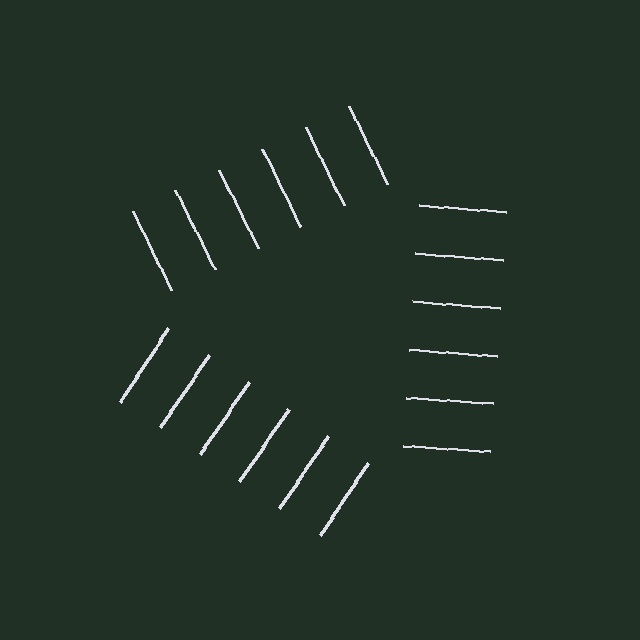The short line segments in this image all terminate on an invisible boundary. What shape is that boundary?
An illusory triangle — the line segments terminate on its edges but no continuous stroke is drawn.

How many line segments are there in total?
18 — 6 along each of the 3 edges.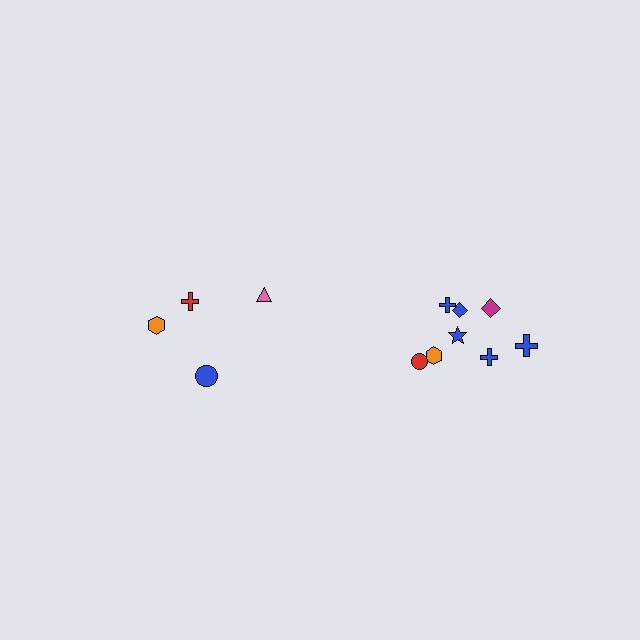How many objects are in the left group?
There are 4 objects.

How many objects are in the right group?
There are 8 objects.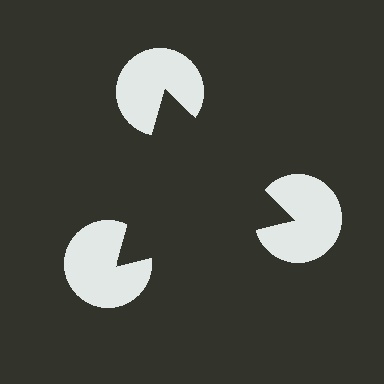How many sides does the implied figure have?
3 sides.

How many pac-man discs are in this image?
There are 3 — one at each vertex of the illusory triangle.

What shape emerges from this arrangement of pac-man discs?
An illusory triangle — its edges are inferred from the aligned wedge cuts in the pac-man discs, not physically drawn.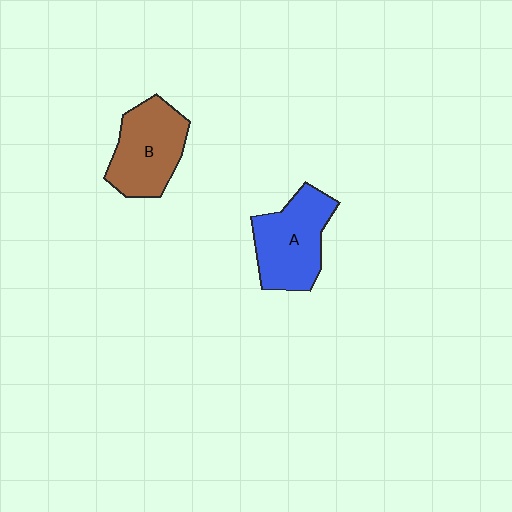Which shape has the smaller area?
Shape B (brown).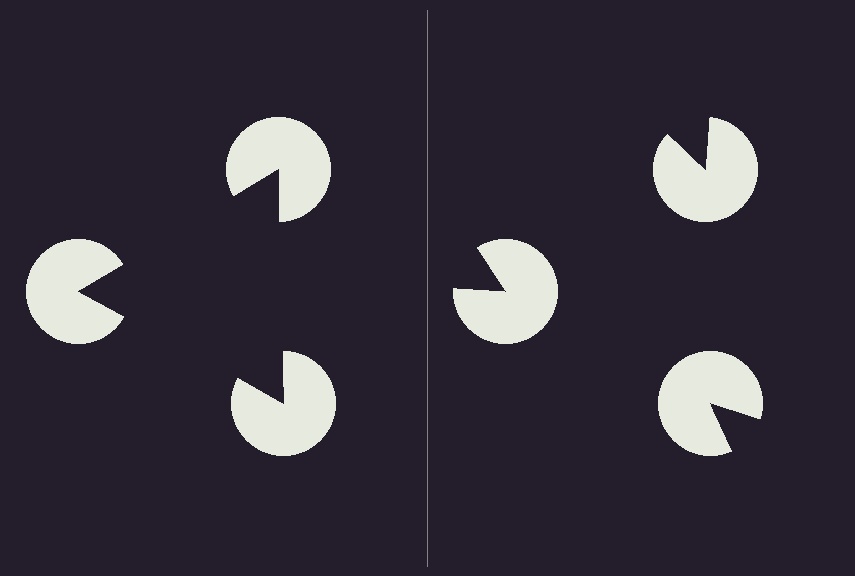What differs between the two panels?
The pac-man discs are positioned identically on both sides; only the wedge orientations differ. On the left they align to a triangle; on the right they are misaligned.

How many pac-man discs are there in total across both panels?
6 — 3 on each side.